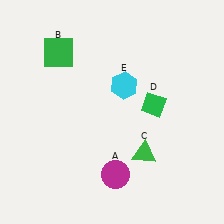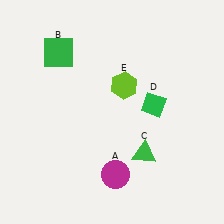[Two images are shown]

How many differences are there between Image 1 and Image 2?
There is 1 difference between the two images.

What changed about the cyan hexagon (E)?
In Image 1, E is cyan. In Image 2, it changed to lime.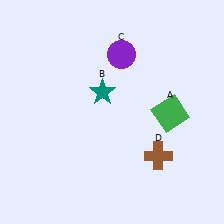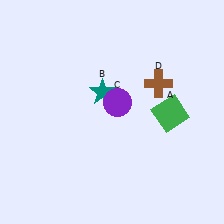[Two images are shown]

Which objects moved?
The objects that moved are: the purple circle (C), the brown cross (D).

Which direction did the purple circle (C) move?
The purple circle (C) moved down.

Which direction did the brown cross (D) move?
The brown cross (D) moved up.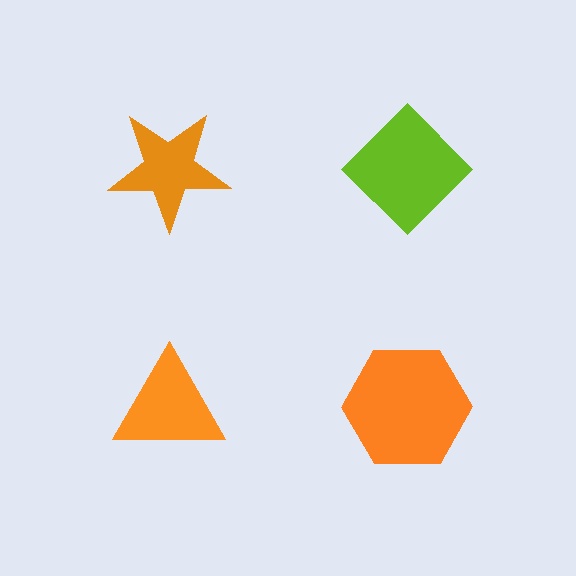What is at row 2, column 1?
An orange triangle.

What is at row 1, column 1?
An orange star.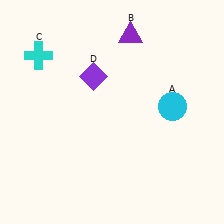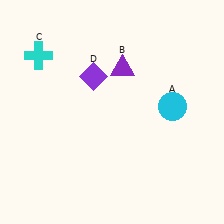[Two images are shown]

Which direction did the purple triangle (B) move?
The purple triangle (B) moved down.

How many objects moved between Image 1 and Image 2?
1 object moved between the two images.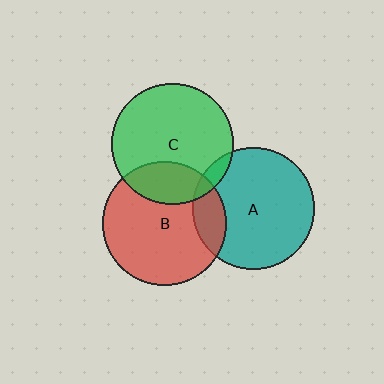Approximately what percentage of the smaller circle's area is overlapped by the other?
Approximately 25%.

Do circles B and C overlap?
Yes.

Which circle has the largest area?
Circle B (red).